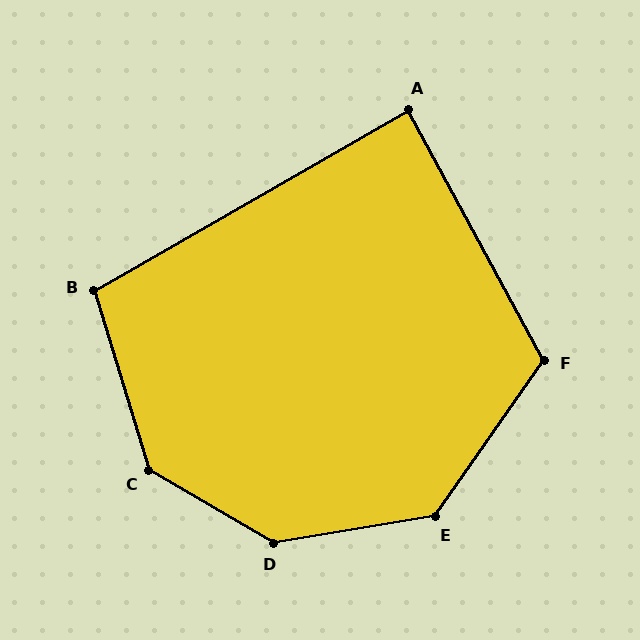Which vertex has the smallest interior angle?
A, at approximately 89 degrees.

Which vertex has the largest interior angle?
D, at approximately 140 degrees.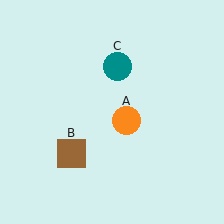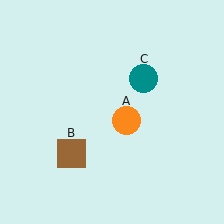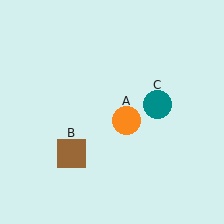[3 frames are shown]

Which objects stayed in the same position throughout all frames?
Orange circle (object A) and brown square (object B) remained stationary.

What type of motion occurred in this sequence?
The teal circle (object C) rotated clockwise around the center of the scene.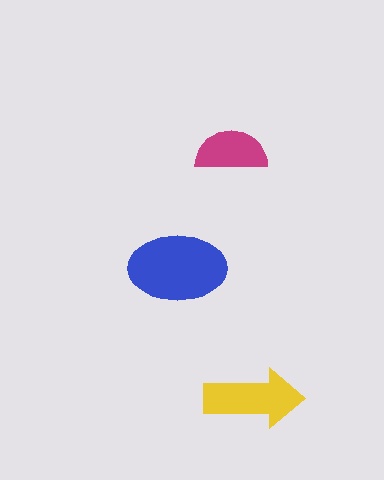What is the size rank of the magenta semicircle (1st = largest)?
3rd.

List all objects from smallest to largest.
The magenta semicircle, the yellow arrow, the blue ellipse.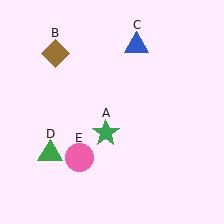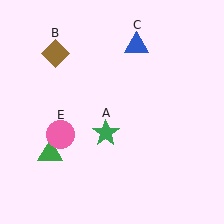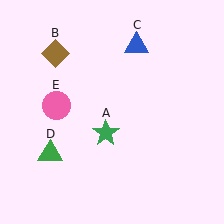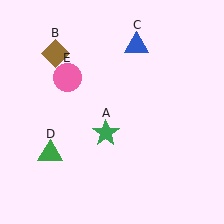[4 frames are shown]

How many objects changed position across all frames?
1 object changed position: pink circle (object E).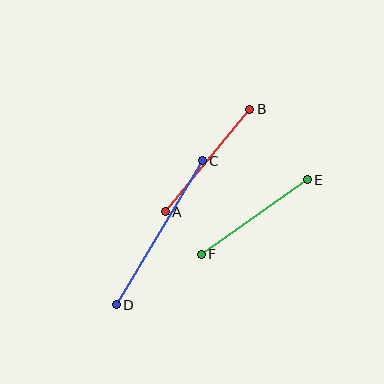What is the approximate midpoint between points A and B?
The midpoint is at approximately (207, 161) pixels.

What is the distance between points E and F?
The distance is approximately 130 pixels.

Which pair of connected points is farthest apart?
Points C and D are farthest apart.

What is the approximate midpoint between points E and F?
The midpoint is at approximately (254, 217) pixels.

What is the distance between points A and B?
The distance is approximately 133 pixels.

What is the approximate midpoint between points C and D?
The midpoint is at approximately (159, 233) pixels.